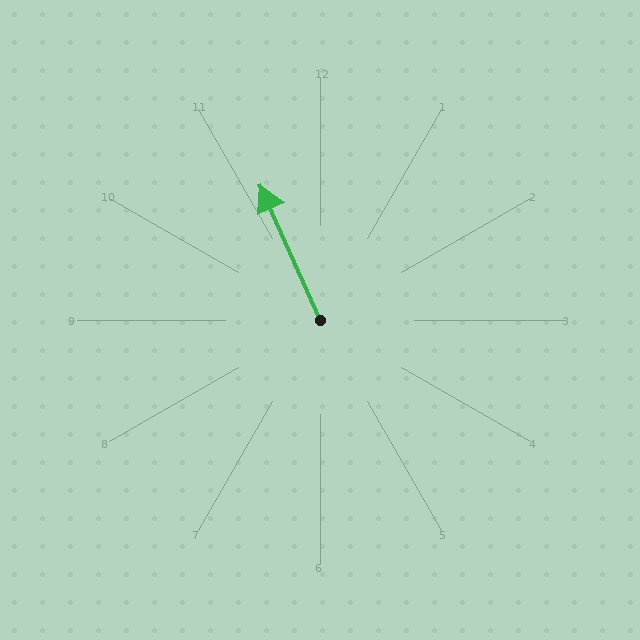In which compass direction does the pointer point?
Northwest.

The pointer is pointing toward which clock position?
Roughly 11 o'clock.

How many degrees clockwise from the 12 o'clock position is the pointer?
Approximately 336 degrees.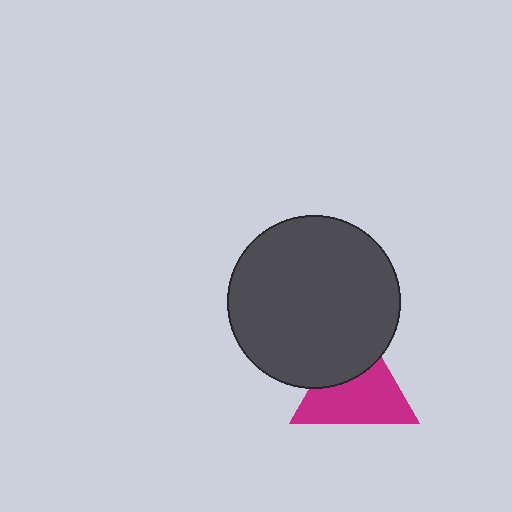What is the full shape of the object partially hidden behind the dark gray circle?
The partially hidden object is a magenta triangle.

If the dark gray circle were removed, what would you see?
You would see the complete magenta triangle.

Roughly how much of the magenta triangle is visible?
About half of it is visible (roughly 64%).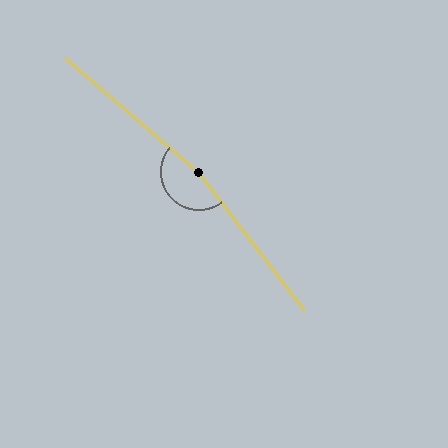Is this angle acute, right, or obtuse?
It is obtuse.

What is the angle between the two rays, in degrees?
Approximately 168 degrees.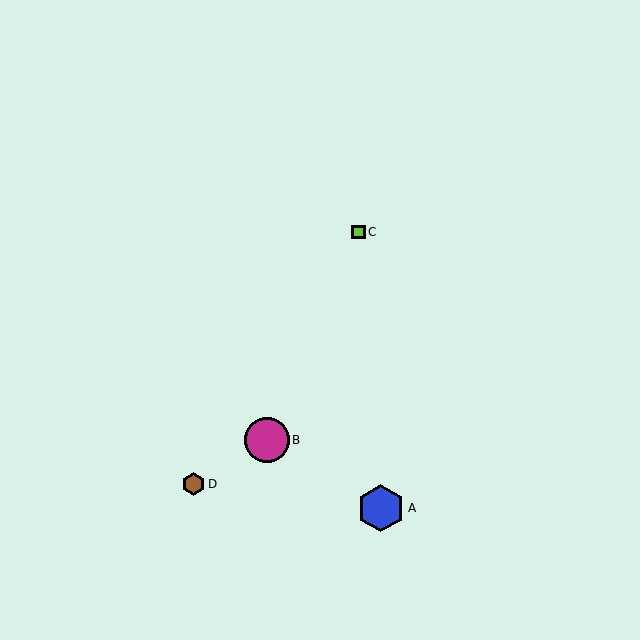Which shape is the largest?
The blue hexagon (labeled A) is the largest.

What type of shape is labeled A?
Shape A is a blue hexagon.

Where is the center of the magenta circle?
The center of the magenta circle is at (267, 440).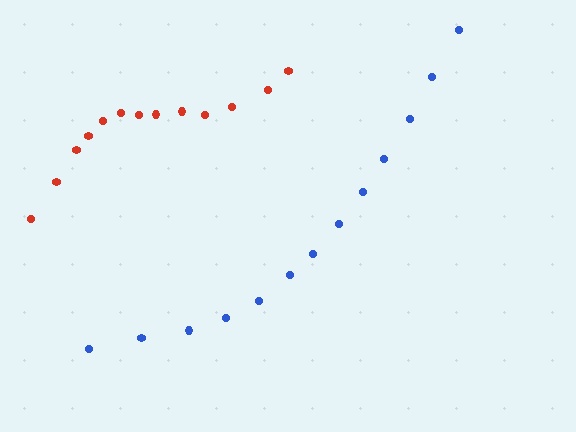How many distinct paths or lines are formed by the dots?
There are 2 distinct paths.